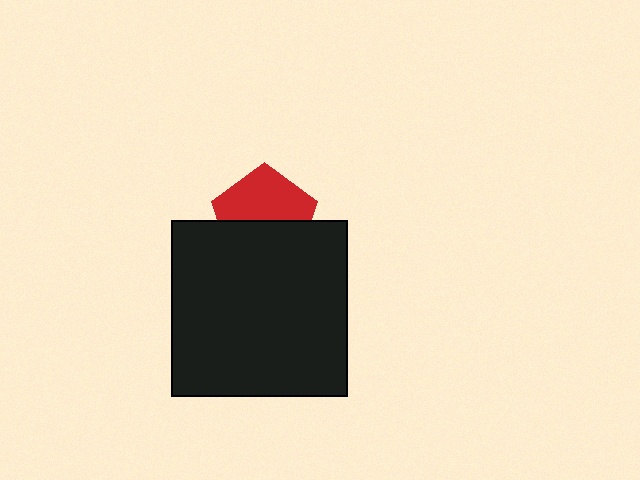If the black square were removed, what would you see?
You would see the complete red pentagon.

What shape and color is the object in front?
The object in front is a black square.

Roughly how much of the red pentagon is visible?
About half of it is visible (roughly 52%).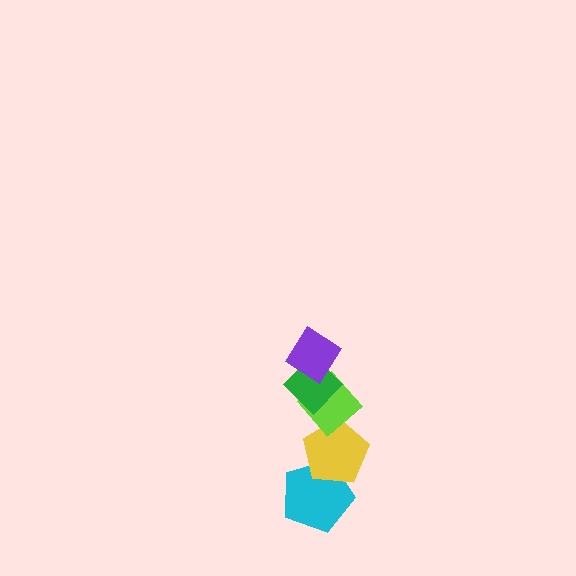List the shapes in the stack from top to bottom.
From top to bottom: the purple diamond, the green diamond, the lime diamond, the yellow pentagon, the cyan pentagon.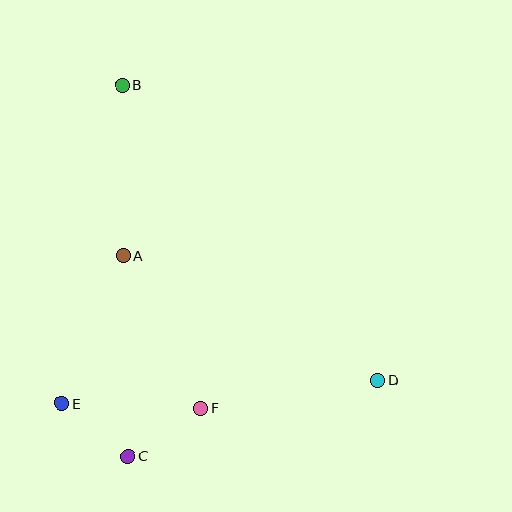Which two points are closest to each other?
Points C and E are closest to each other.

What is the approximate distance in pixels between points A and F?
The distance between A and F is approximately 172 pixels.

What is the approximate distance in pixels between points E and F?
The distance between E and F is approximately 139 pixels.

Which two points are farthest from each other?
Points B and D are farthest from each other.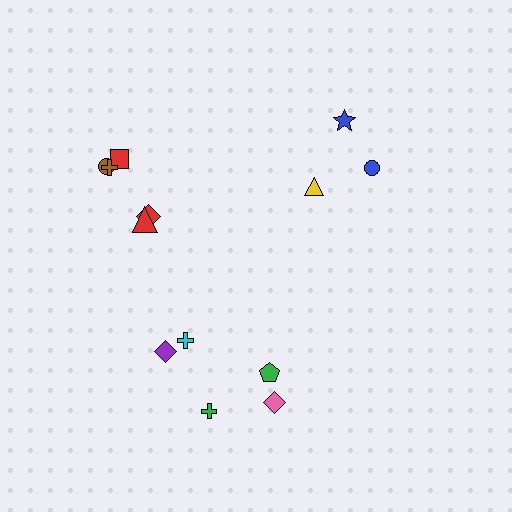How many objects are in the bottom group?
There are 5 objects.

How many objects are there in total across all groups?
There are 13 objects.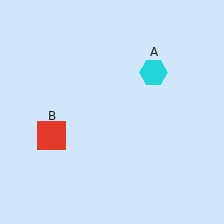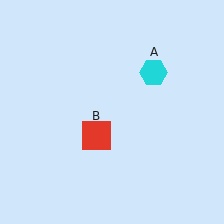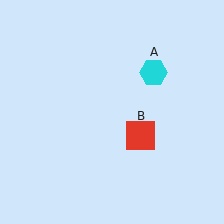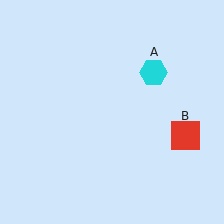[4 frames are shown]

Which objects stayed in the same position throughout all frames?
Cyan hexagon (object A) remained stationary.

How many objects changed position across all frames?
1 object changed position: red square (object B).